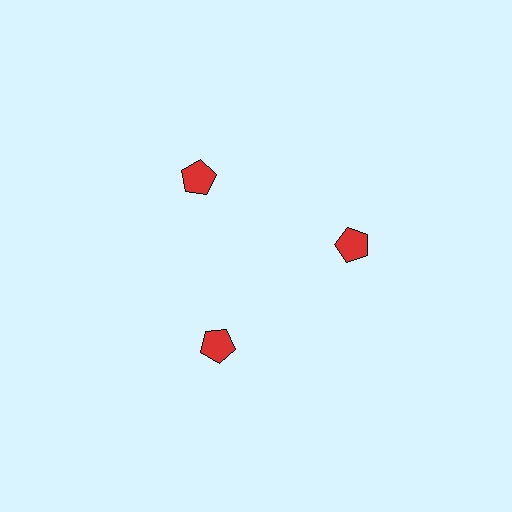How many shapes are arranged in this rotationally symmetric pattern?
There are 3 shapes, arranged in 3 groups of 1.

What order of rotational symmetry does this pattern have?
This pattern has 3-fold rotational symmetry.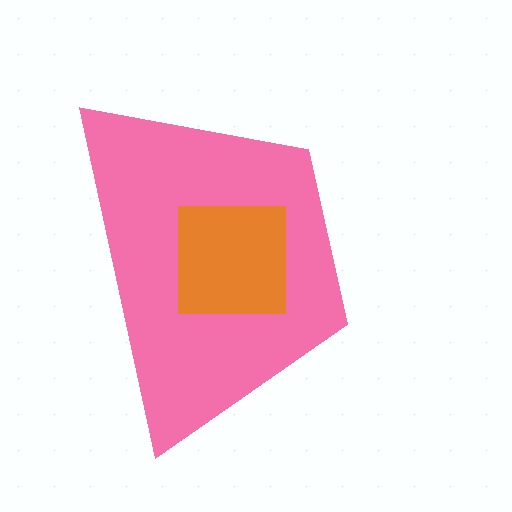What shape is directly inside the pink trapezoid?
The orange square.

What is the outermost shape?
The pink trapezoid.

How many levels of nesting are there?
2.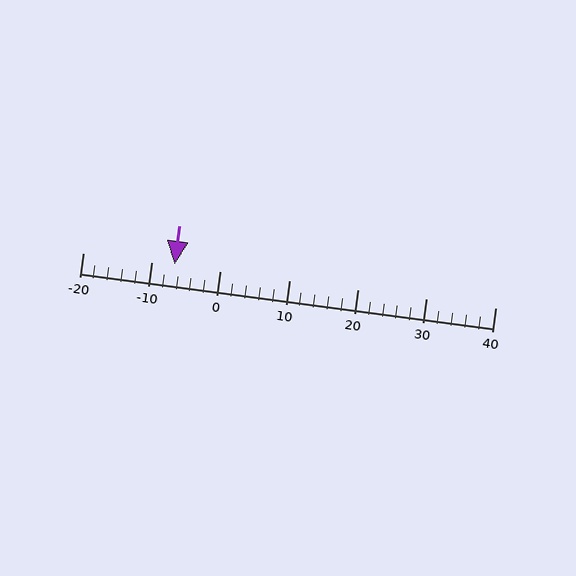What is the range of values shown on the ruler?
The ruler shows values from -20 to 40.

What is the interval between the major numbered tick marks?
The major tick marks are spaced 10 units apart.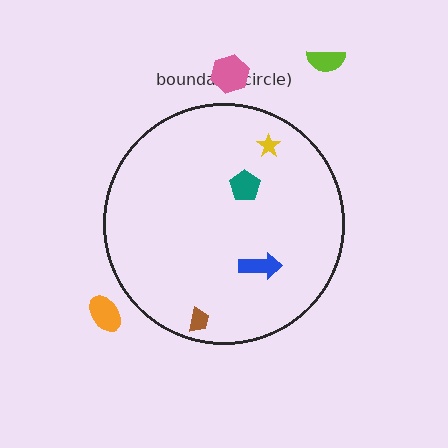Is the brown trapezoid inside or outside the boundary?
Inside.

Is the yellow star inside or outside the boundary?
Inside.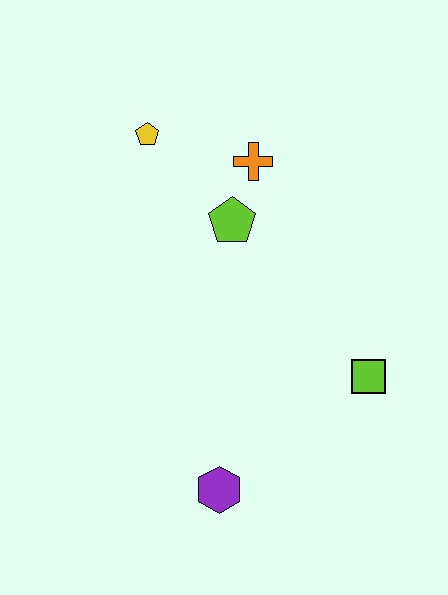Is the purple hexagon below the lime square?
Yes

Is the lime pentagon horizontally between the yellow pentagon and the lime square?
Yes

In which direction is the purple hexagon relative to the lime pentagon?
The purple hexagon is below the lime pentagon.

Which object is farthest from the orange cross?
The purple hexagon is farthest from the orange cross.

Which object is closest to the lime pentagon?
The orange cross is closest to the lime pentagon.